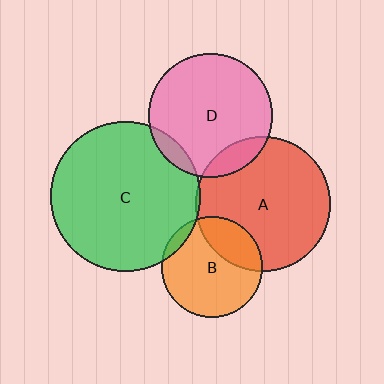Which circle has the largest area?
Circle C (green).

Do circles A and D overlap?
Yes.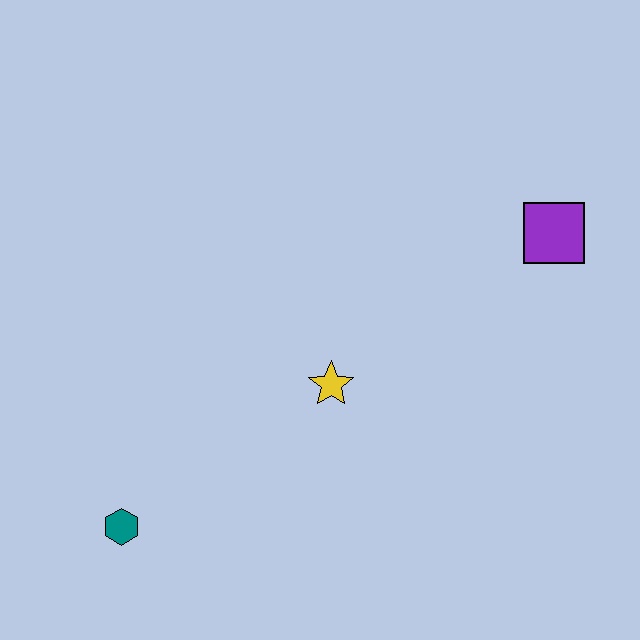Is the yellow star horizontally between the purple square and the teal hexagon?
Yes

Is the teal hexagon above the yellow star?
No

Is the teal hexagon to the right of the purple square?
No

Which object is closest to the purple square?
The yellow star is closest to the purple square.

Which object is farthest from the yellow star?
The purple square is farthest from the yellow star.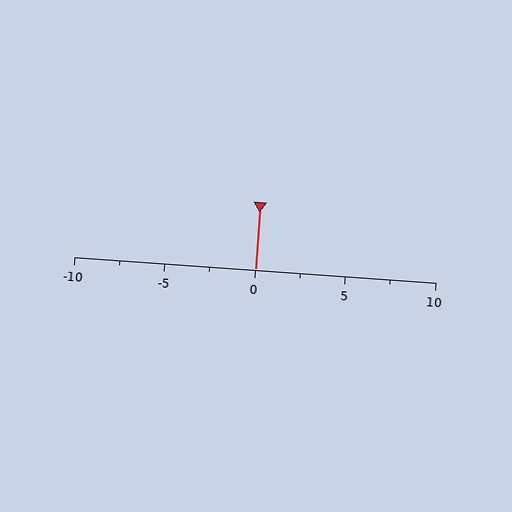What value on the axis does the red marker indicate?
The marker indicates approximately 0.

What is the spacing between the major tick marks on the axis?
The major ticks are spaced 5 apart.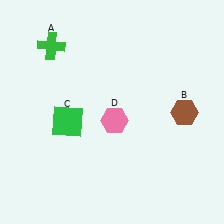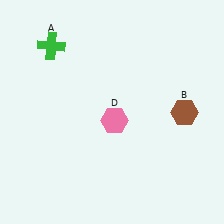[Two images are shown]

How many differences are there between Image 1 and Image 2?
There is 1 difference between the two images.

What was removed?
The green square (C) was removed in Image 2.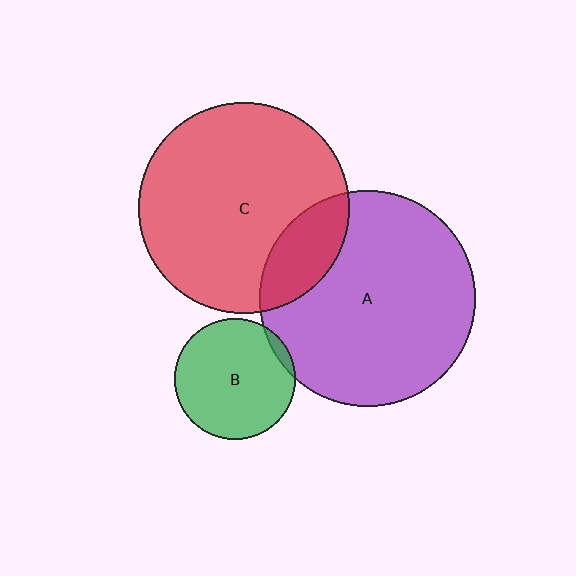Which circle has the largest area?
Circle A (purple).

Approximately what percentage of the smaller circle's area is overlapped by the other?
Approximately 5%.